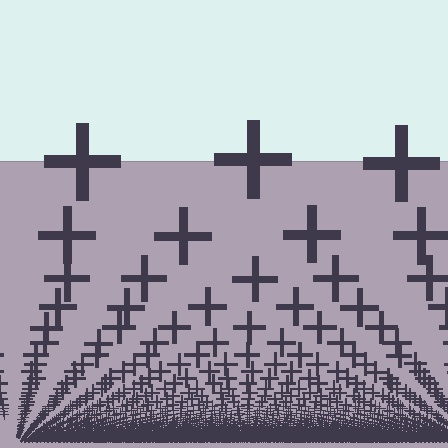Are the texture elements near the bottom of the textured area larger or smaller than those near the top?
Smaller. The gradient is inverted — elements near the bottom are smaller and denser.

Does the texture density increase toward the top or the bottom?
Density increases toward the bottom.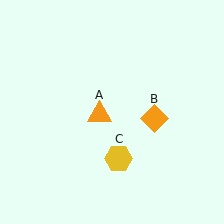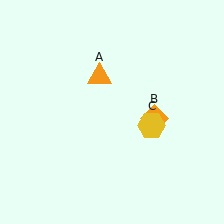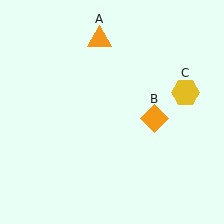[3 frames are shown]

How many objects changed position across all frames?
2 objects changed position: orange triangle (object A), yellow hexagon (object C).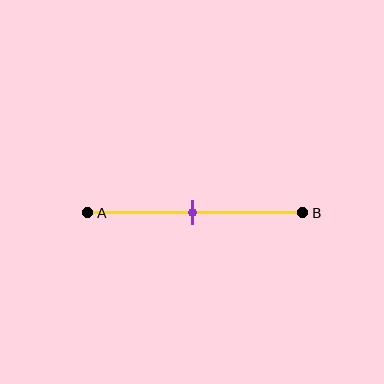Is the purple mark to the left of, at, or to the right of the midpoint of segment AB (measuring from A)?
The purple mark is approximately at the midpoint of segment AB.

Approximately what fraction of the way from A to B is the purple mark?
The purple mark is approximately 50% of the way from A to B.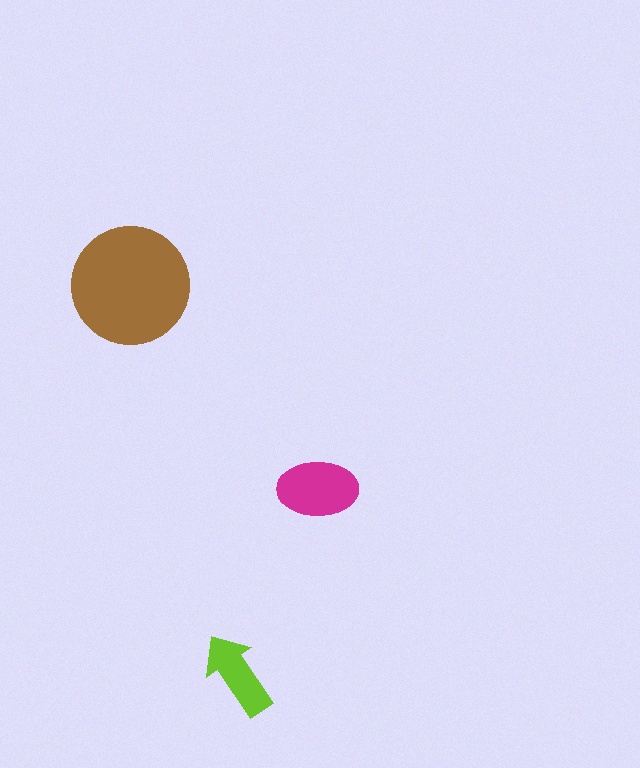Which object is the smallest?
The lime arrow.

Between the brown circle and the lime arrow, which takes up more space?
The brown circle.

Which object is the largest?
The brown circle.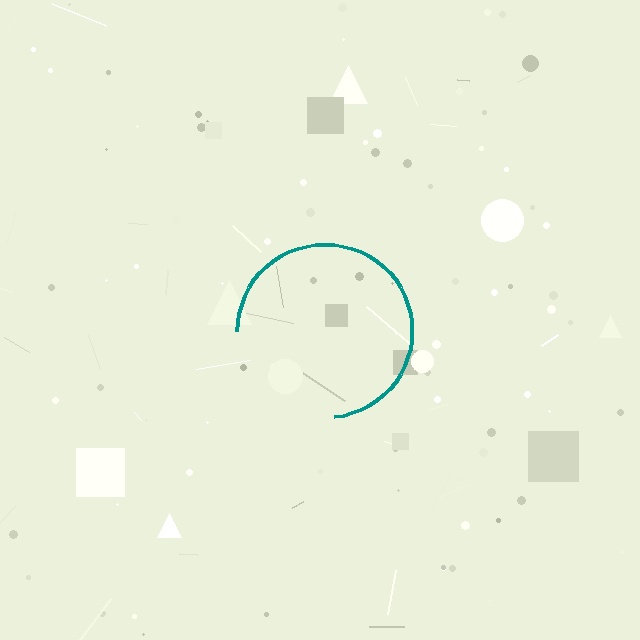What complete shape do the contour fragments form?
The contour fragments form a circle.